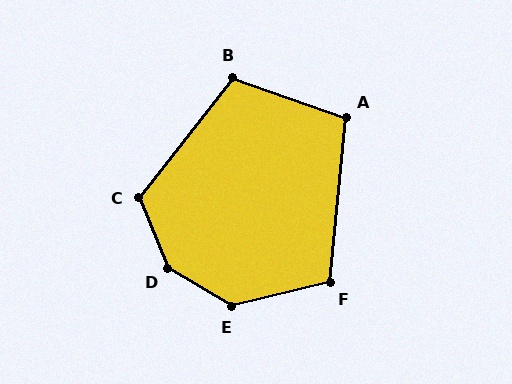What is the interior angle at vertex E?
Approximately 136 degrees (obtuse).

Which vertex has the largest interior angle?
D, at approximately 142 degrees.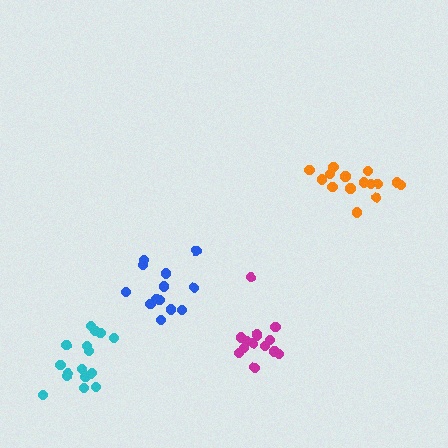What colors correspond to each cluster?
The clusters are colored: orange, blue, cyan, magenta.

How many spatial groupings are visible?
There are 4 spatial groupings.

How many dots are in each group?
Group 1: 15 dots, Group 2: 13 dots, Group 3: 17 dots, Group 4: 14 dots (59 total).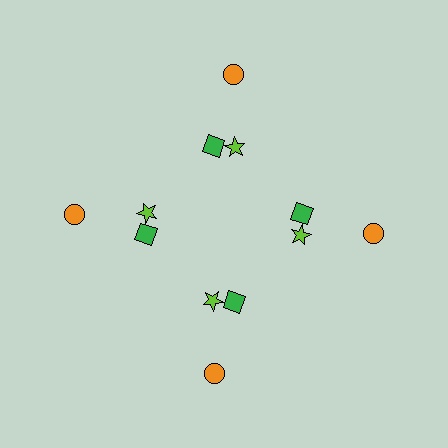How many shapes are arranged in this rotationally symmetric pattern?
There are 12 shapes, arranged in 4 groups of 3.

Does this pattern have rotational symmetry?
Yes, this pattern has 4-fold rotational symmetry. It looks the same after rotating 90 degrees around the center.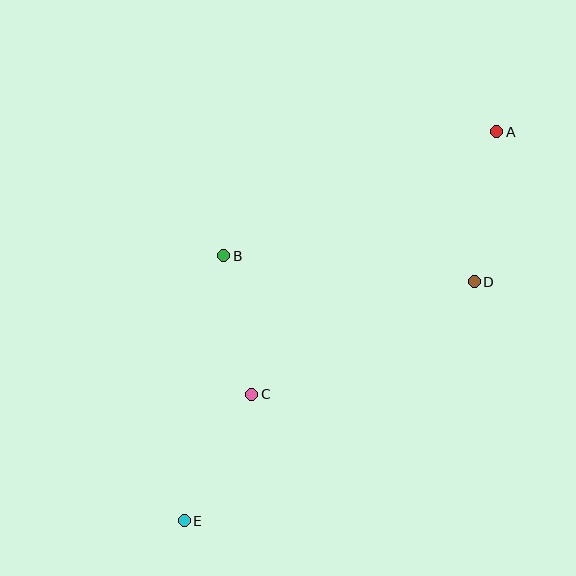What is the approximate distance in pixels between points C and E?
The distance between C and E is approximately 144 pixels.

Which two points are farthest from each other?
Points A and E are farthest from each other.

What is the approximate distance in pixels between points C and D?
The distance between C and D is approximately 249 pixels.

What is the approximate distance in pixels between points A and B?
The distance between A and B is approximately 300 pixels.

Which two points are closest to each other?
Points B and C are closest to each other.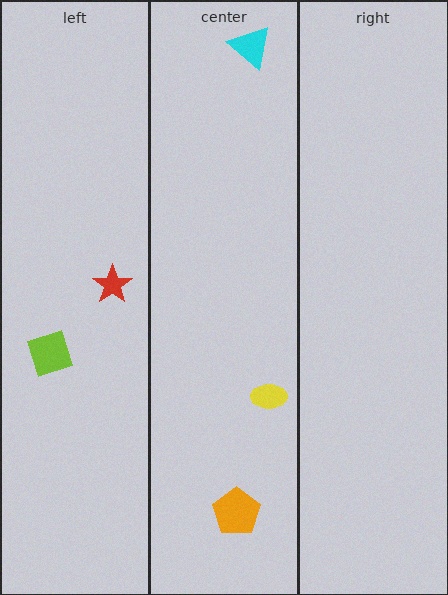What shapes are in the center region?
The orange pentagon, the cyan triangle, the yellow ellipse.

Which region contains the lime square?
The left region.